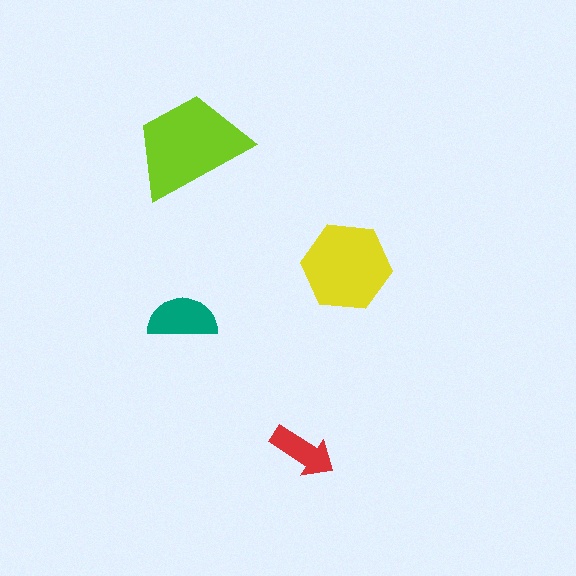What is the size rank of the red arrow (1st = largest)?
4th.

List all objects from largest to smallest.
The lime trapezoid, the yellow hexagon, the teal semicircle, the red arrow.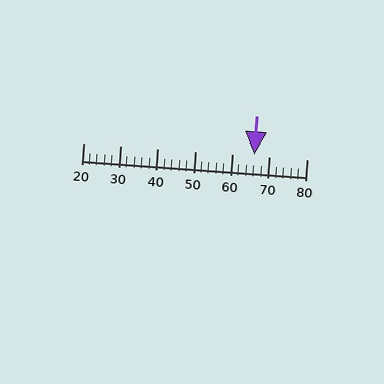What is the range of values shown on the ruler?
The ruler shows values from 20 to 80.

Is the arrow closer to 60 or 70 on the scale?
The arrow is closer to 70.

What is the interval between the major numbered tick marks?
The major tick marks are spaced 10 units apart.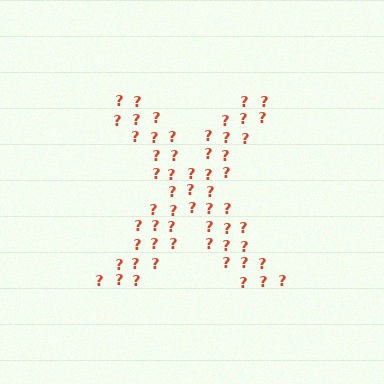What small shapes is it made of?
It is made of small question marks.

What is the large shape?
The large shape is the letter X.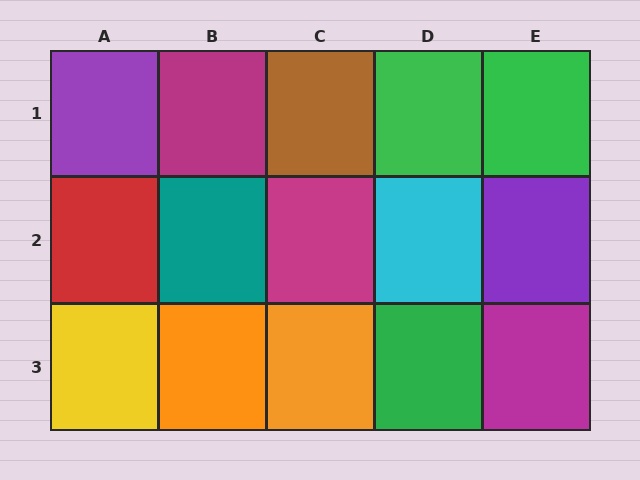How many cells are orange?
2 cells are orange.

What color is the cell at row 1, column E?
Green.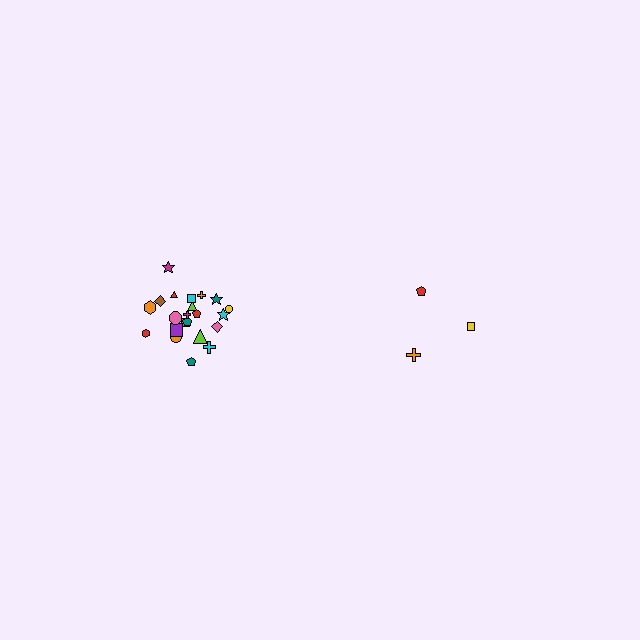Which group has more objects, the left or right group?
The left group.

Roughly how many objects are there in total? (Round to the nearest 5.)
Roughly 25 objects in total.